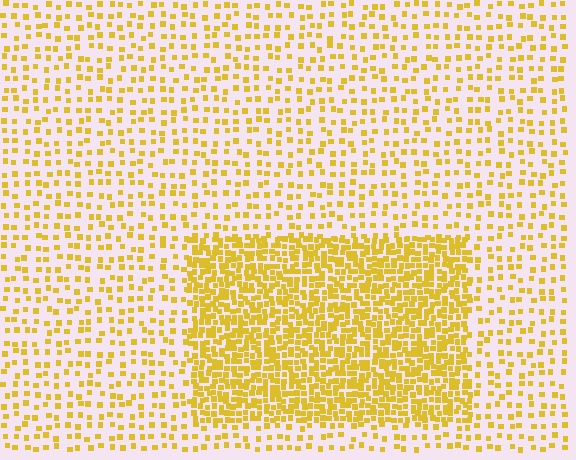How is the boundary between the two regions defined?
The boundary is defined by a change in element density (approximately 2.7x ratio). All elements are the same color, size, and shape.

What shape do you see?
I see a rectangle.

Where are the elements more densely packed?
The elements are more densely packed inside the rectangle boundary.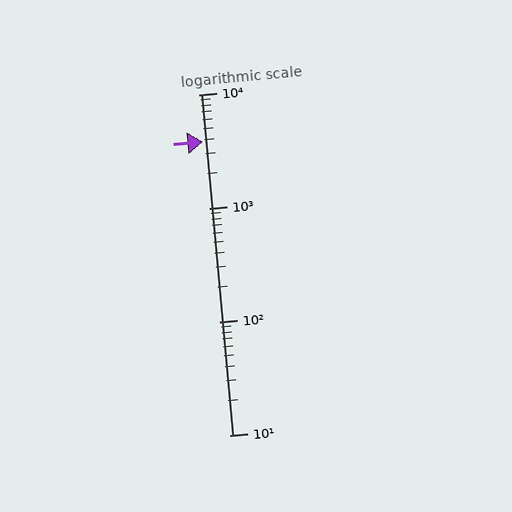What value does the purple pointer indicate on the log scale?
The pointer indicates approximately 3800.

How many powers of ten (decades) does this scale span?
The scale spans 3 decades, from 10 to 10000.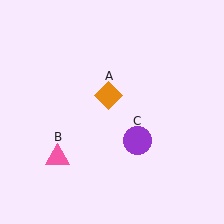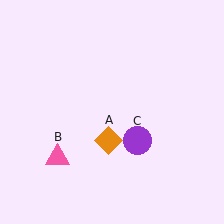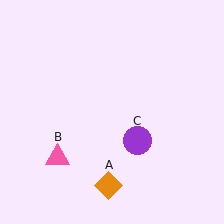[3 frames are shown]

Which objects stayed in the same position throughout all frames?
Pink triangle (object B) and purple circle (object C) remained stationary.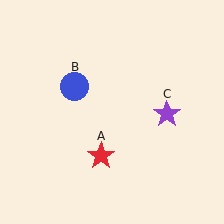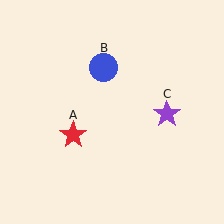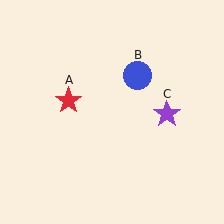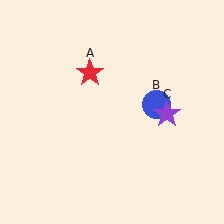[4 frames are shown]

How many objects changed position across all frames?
2 objects changed position: red star (object A), blue circle (object B).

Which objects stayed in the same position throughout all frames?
Purple star (object C) remained stationary.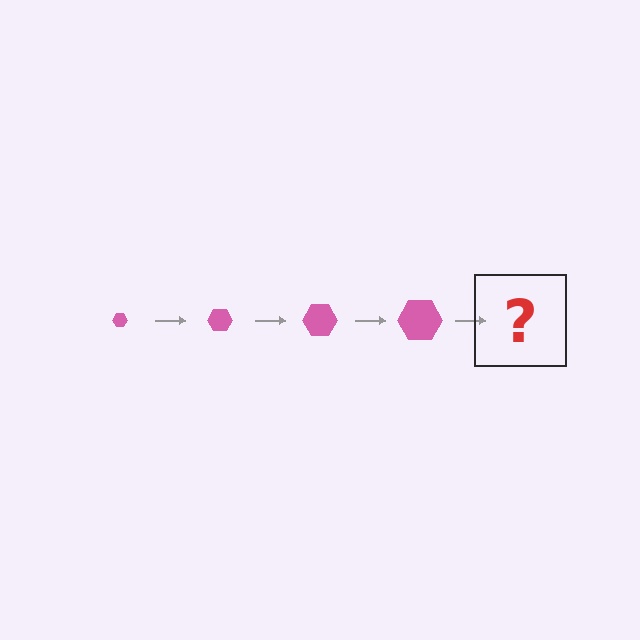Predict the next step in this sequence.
The next step is a pink hexagon, larger than the previous one.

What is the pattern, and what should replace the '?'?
The pattern is that the hexagon gets progressively larger each step. The '?' should be a pink hexagon, larger than the previous one.